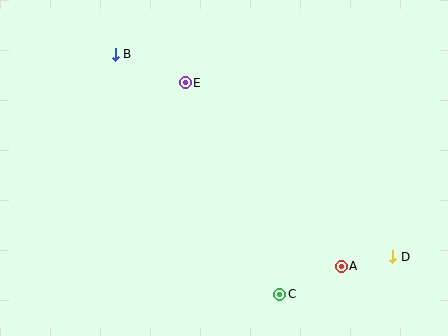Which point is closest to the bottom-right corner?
Point D is closest to the bottom-right corner.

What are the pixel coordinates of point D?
Point D is at (393, 257).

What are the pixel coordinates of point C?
Point C is at (280, 294).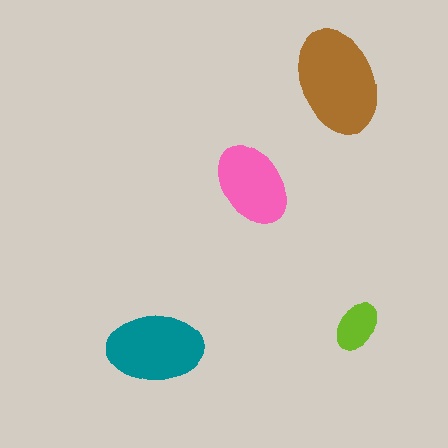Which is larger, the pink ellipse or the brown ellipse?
The brown one.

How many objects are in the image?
There are 4 objects in the image.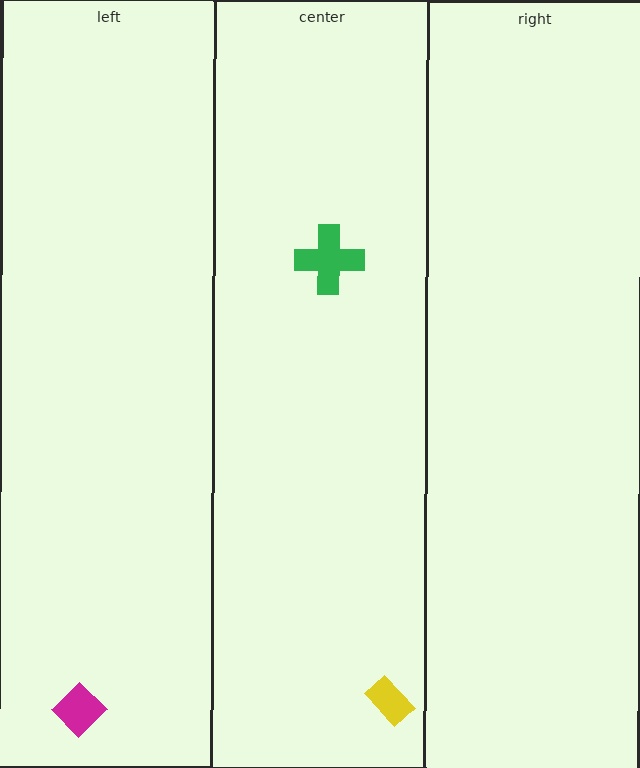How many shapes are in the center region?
2.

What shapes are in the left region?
The magenta diamond.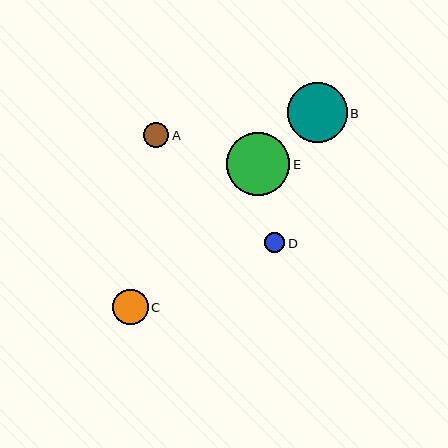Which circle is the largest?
Circle E is the largest with a size of approximately 63 pixels.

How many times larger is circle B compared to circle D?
Circle B is approximately 3.0 times the size of circle D.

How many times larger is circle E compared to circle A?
Circle E is approximately 2.5 times the size of circle A.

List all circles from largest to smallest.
From largest to smallest: E, B, C, A, D.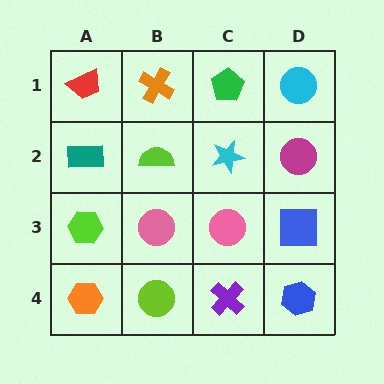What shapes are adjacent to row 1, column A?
A teal rectangle (row 2, column A), an orange cross (row 1, column B).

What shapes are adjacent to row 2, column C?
A green pentagon (row 1, column C), a pink circle (row 3, column C), a lime semicircle (row 2, column B), a magenta circle (row 2, column D).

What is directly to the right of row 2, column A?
A lime semicircle.